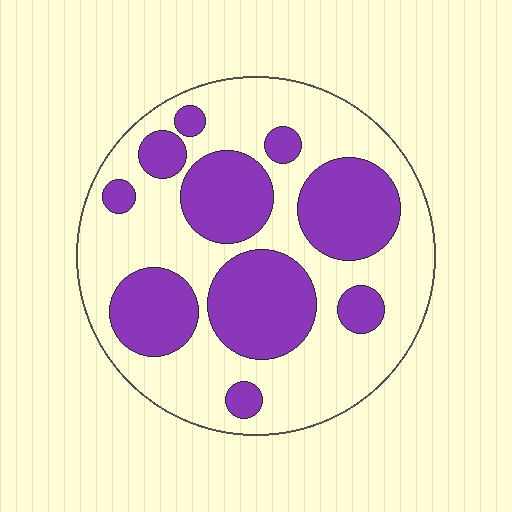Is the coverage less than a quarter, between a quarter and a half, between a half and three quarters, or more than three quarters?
Between a quarter and a half.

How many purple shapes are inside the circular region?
10.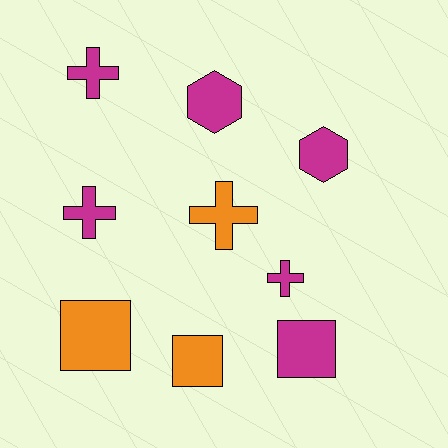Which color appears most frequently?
Magenta, with 6 objects.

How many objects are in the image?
There are 9 objects.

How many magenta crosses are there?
There are 3 magenta crosses.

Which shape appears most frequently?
Cross, with 4 objects.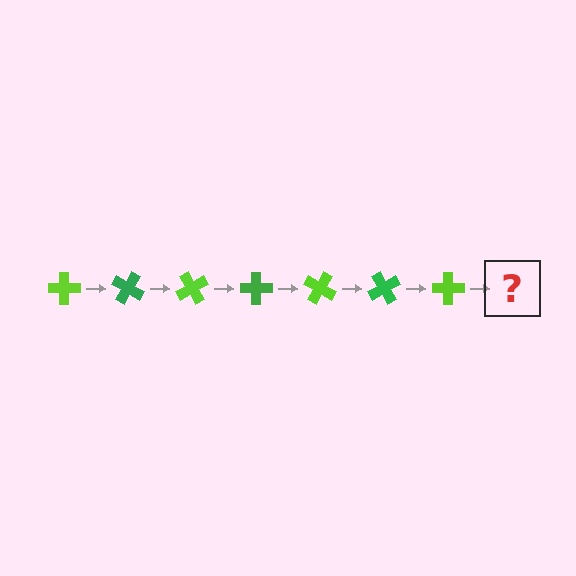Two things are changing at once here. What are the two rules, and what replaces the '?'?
The two rules are that it rotates 30 degrees each step and the color cycles through lime and green. The '?' should be a green cross, rotated 210 degrees from the start.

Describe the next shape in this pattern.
It should be a green cross, rotated 210 degrees from the start.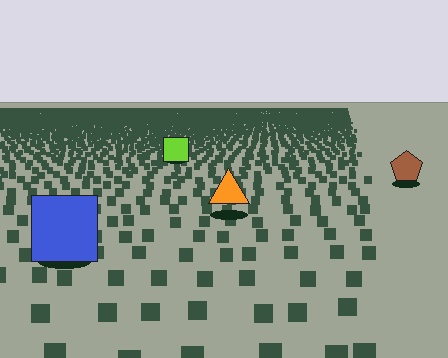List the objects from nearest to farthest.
From nearest to farthest: the blue square, the orange triangle, the brown pentagon, the lime square.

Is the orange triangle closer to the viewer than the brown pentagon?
Yes. The orange triangle is closer — you can tell from the texture gradient: the ground texture is coarser near it.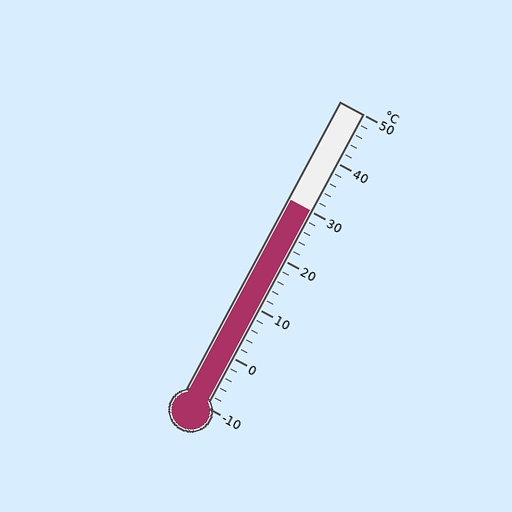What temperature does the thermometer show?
The thermometer shows approximately 30°C.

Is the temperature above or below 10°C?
The temperature is above 10°C.